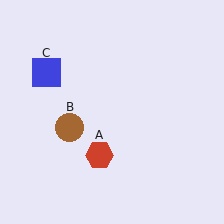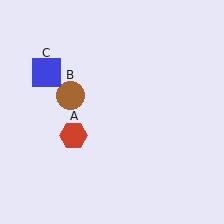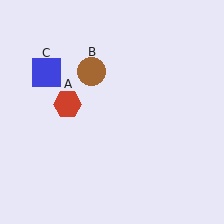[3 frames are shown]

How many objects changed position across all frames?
2 objects changed position: red hexagon (object A), brown circle (object B).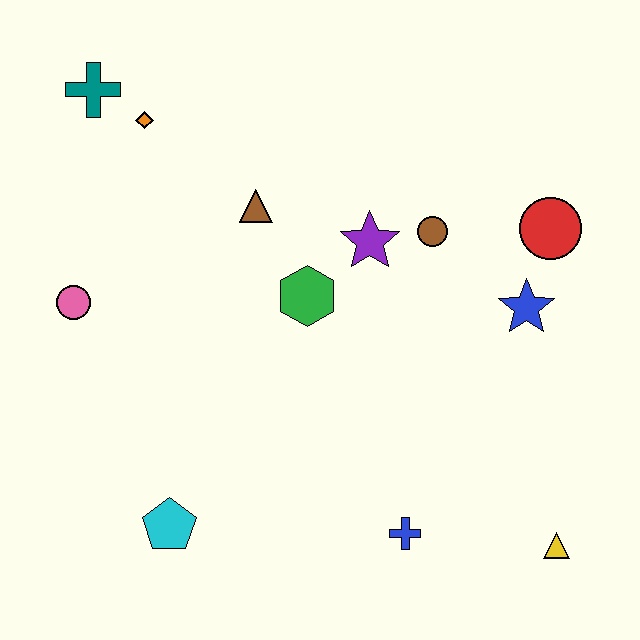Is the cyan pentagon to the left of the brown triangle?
Yes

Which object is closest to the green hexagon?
The purple star is closest to the green hexagon.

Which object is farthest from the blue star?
The teal cross is farthest from the blue star.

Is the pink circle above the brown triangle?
No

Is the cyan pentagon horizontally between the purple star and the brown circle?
No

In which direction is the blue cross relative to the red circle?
The blue cross is below the red circle.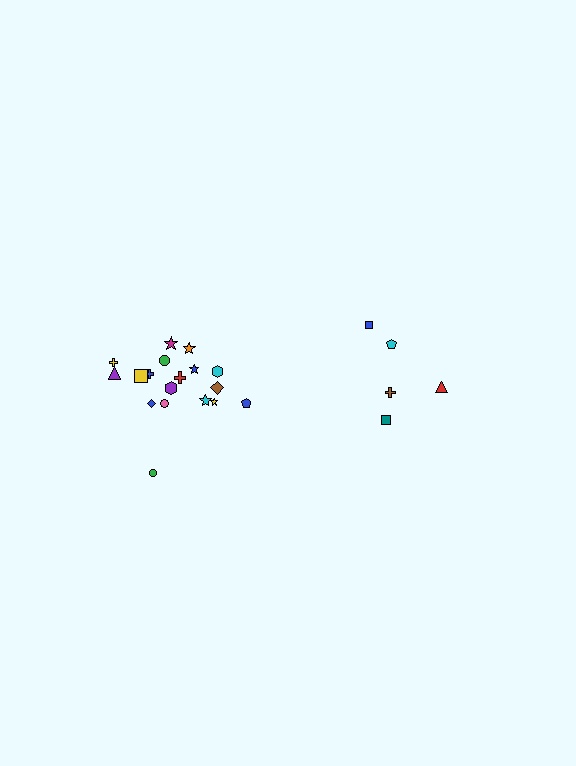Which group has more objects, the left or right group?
The left group.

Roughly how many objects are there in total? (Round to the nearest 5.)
Roughly 25 objects in total.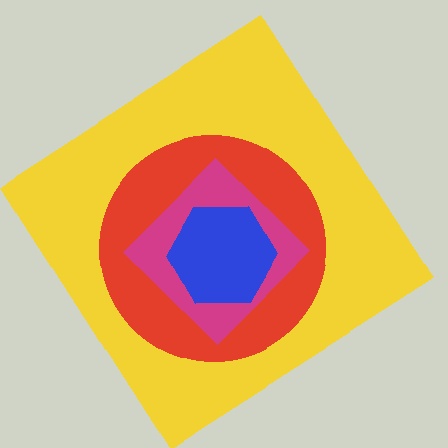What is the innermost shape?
The blue hexagon.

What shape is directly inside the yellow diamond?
The red circle.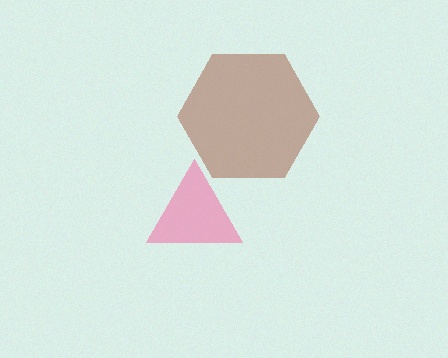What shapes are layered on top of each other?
The layered shapes are: a pink triangle, a brown hexagon.